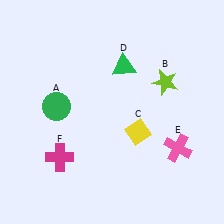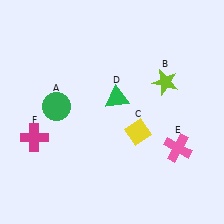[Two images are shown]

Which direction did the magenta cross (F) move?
The magenta cross (F) moved left.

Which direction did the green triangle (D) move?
The green triangle (D) moved down.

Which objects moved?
The objects that moved are: the green triangle (D), the magenta cross (F).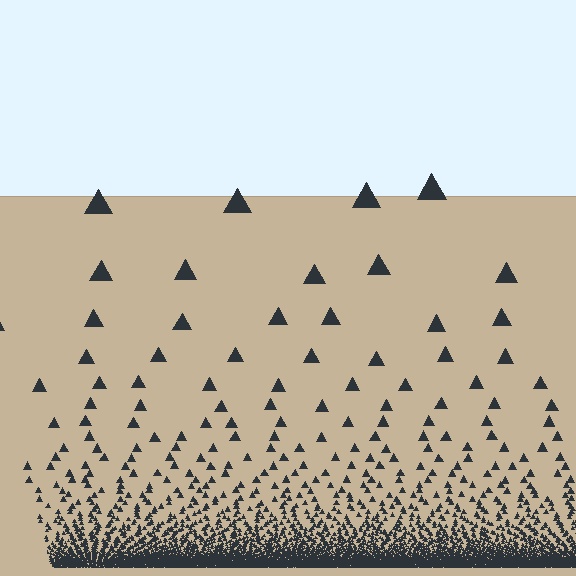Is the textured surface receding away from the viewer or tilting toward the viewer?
The surface appears to tilt toward the viewer. Texture elements get larger and sparser toward the top.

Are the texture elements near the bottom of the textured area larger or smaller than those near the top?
Smaller. The gradient is inverted — elements near the bottom are smaller and denser.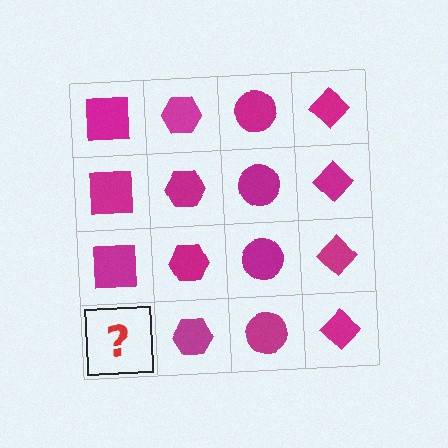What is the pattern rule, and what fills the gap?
The rule is that each column has a consistent shape. The gap should be filled with a magenta square.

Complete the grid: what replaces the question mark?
The question mark should be replaced with a magenta square.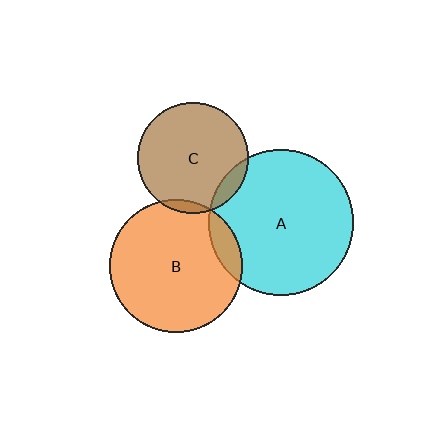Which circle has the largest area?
Circle A (cyan).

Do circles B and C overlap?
Yes.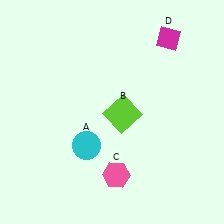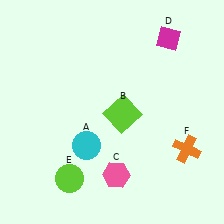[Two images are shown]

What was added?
A lime circle (E), an orange cross (F) were added in Image 2.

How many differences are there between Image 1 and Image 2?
There are 2 differences between the two images.